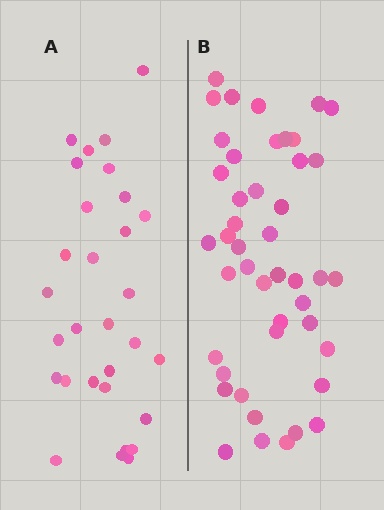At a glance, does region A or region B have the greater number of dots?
Region B (the right region) has more dots.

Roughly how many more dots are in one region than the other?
Region B has approximately 15 more dots than region A.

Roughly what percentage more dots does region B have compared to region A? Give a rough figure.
About 50% more.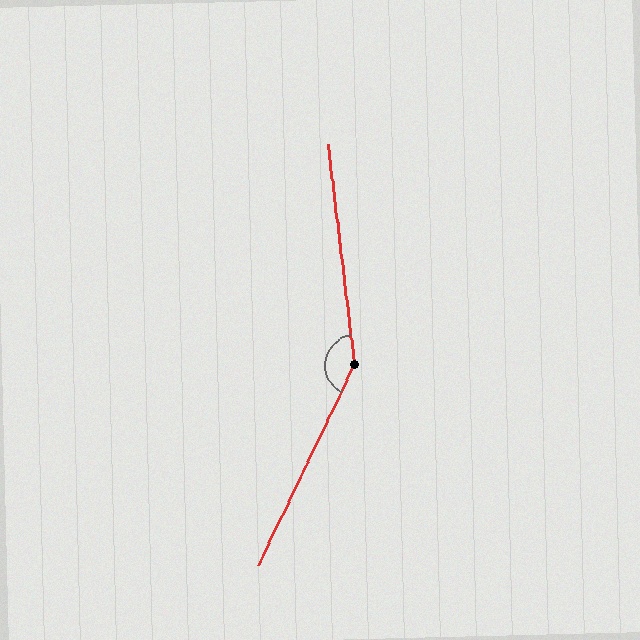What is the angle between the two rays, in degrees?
Approximately 147 degrees.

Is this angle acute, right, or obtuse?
It is obtuse.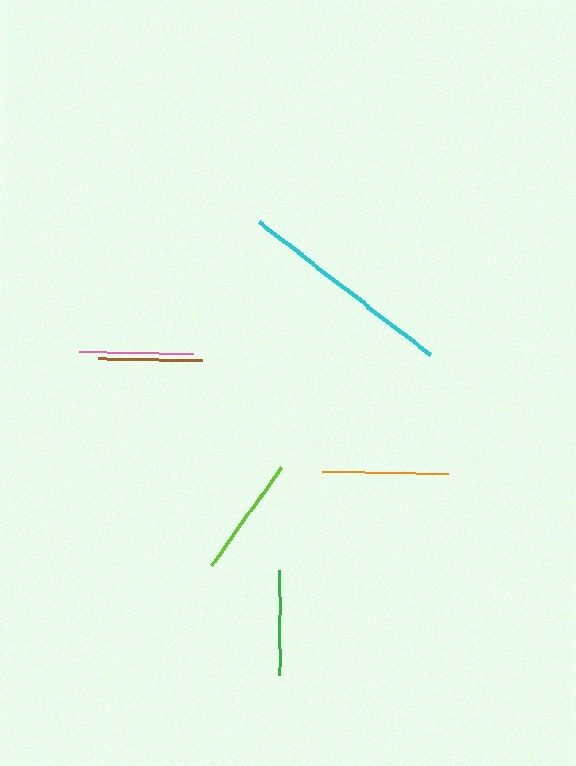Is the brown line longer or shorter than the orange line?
The orange line is longer than the brown line.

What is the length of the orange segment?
The orange segment is approximately 126 pixels long.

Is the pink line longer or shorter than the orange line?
The orange line is longer than the pink line.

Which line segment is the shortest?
The brown line is the shortest at approximately 104 pixels.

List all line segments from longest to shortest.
From longest to shortest: cyan, orange, lime, pink, green, brown.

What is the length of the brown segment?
The brown segment is approximately 104 pixels long.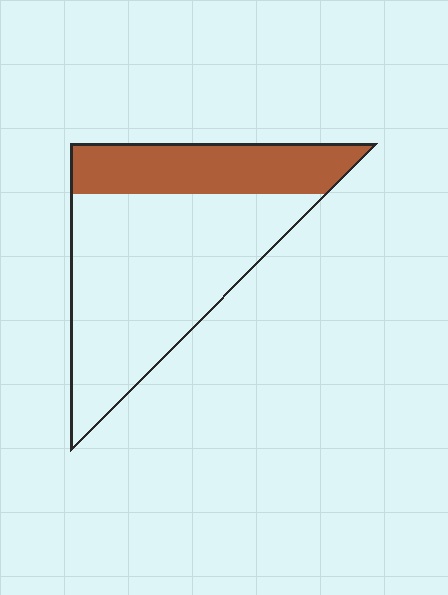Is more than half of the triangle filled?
No.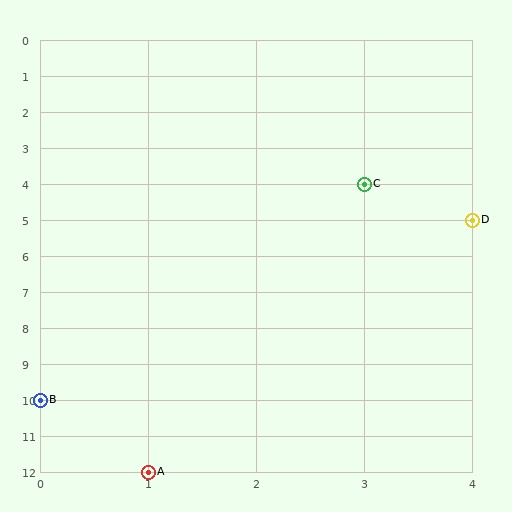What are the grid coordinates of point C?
Point C is at grid coordinates (3, 4).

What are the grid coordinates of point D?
Point D is at grid coordinates (4, 5).